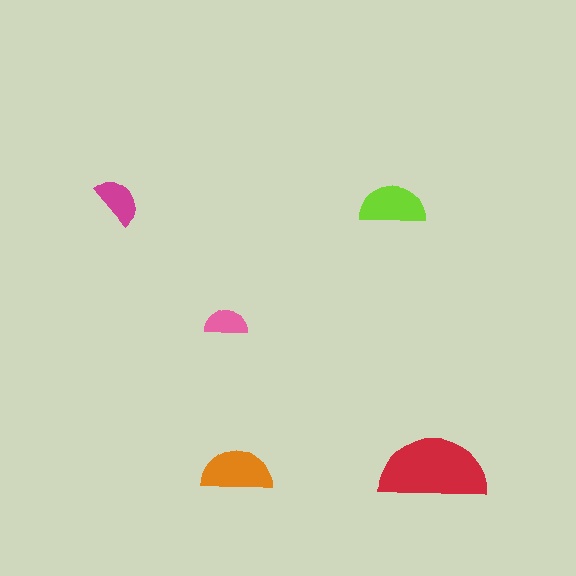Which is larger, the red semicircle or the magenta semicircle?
The red one.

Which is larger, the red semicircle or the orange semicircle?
The red one.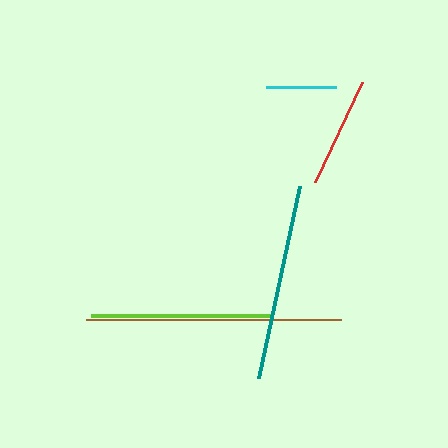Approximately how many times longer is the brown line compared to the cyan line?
The brown line is approximately 3.7 times the length of the cyan line.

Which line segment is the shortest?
The cyan line is the shortest at approximately 70 pixels.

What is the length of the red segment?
The red segment is approximately 110 pixels long.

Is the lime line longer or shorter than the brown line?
The brown line is longer than the lime line.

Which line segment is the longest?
The brown line is the longest at approximately 256 pixels.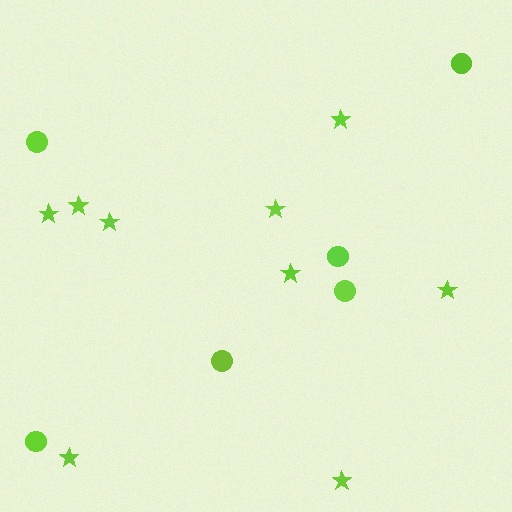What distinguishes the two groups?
There are 2 groups: one group of circles (6) and one group of stars (9).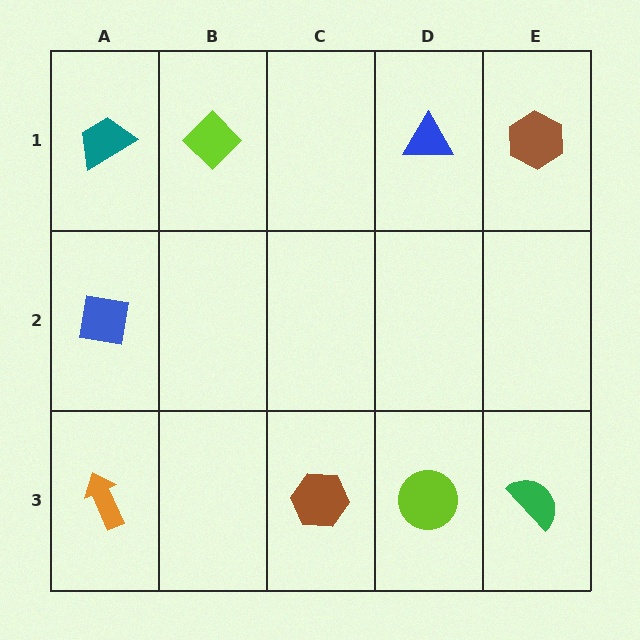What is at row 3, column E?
A green semicircle.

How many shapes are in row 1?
4 shapes.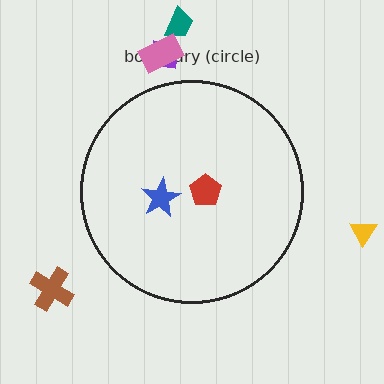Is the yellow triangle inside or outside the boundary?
Outside.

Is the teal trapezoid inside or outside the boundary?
Outside.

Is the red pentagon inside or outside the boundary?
Inside.